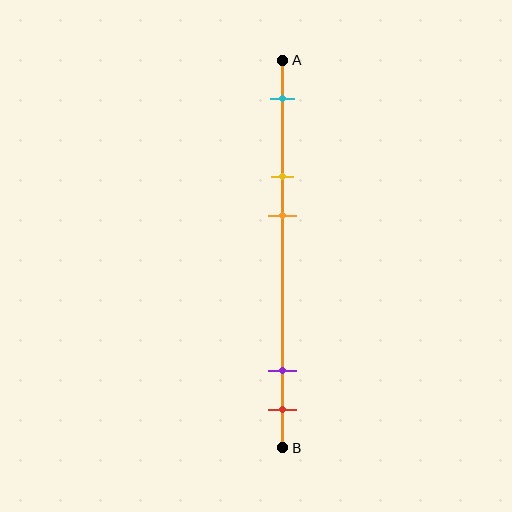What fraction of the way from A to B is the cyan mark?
The cyan mark is approximately 10% (0.1) of the way from A to B.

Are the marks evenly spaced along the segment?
No, the marks are not evenly spaced.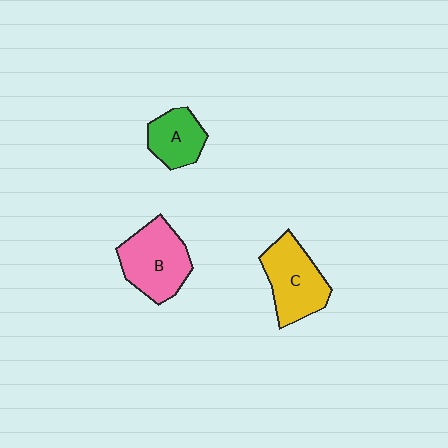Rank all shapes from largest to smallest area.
From largest to smallest: B (pink), C (yellow), A (green).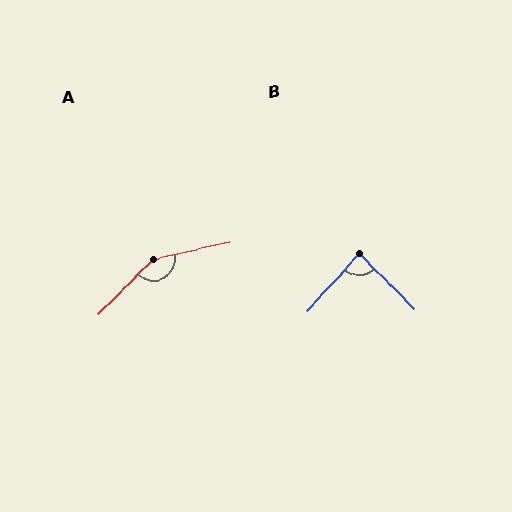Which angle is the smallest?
B, at approximately 87 degrees.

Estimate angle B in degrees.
Approximately 87 degrees.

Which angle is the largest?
A, at approximately 148 degrees.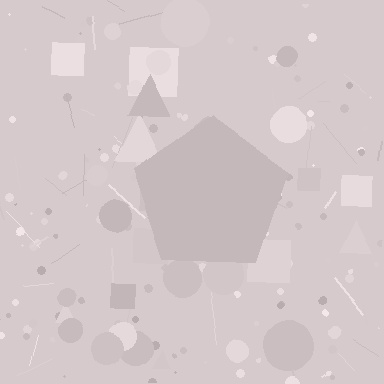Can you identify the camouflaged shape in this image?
The camouflaged shape is a pentagon.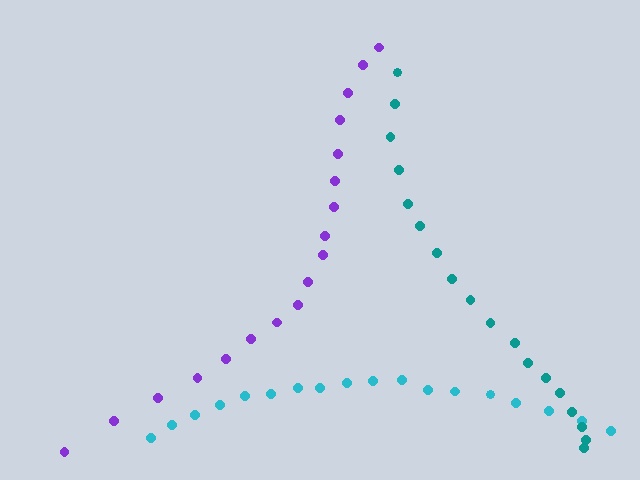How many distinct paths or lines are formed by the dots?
There are 3 distinct paths.